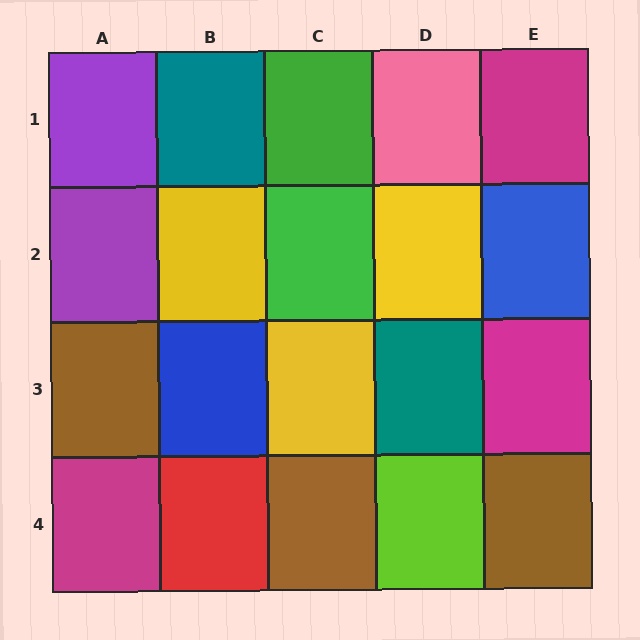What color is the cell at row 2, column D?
Yellow.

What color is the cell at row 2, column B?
Yellow.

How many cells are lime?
1 cell is lime.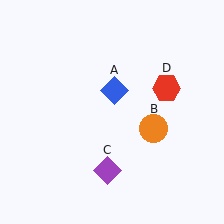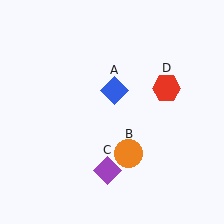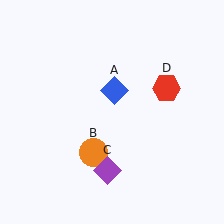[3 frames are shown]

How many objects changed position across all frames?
1 object changed position: orange circle (object B).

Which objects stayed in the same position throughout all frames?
Blue diamond (object A) and purple diamond (object C) and red hexagon (object D) remained stationary.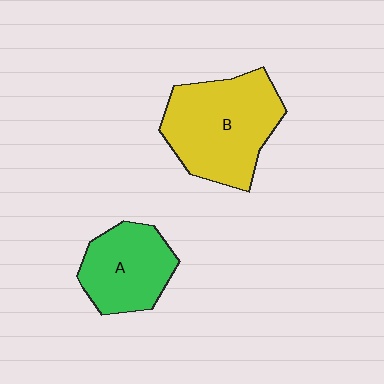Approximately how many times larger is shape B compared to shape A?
Approximately 1.5 times.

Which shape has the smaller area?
Shape A (green).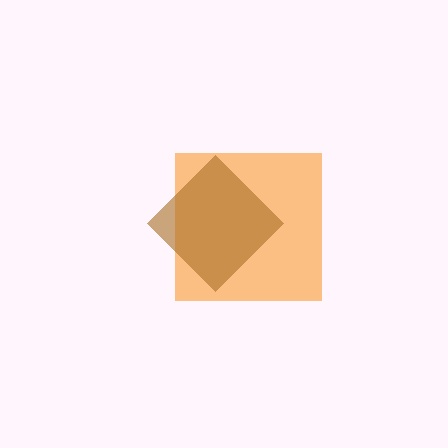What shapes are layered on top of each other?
The layered shapes are: an orange square, a brown diamond.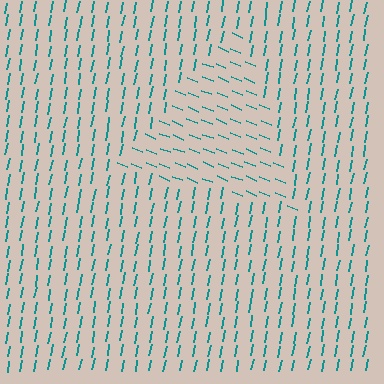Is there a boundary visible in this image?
Yes, there is a texture boundary formed by a change in line orientation.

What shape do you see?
I see a triangle.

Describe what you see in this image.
The image is filled with small teal line segments. A triangle region in the image has lines oriented differently from the surrounding lines, creating a visible texture boundary.